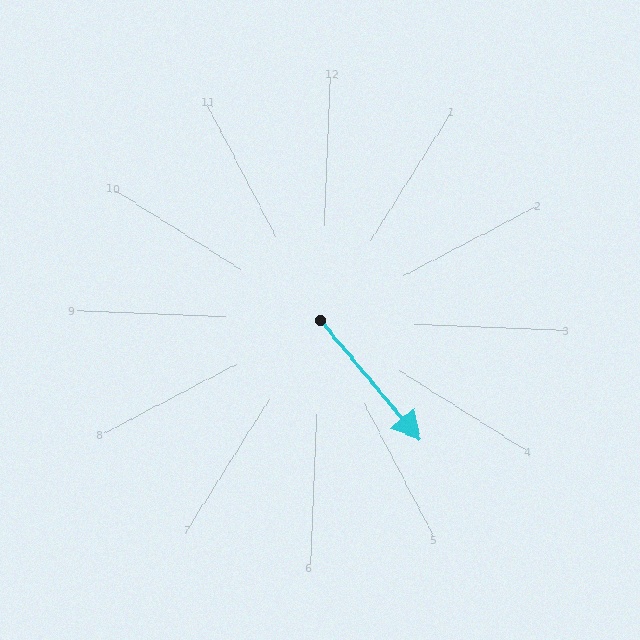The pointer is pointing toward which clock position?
Roughly 5 o'clock.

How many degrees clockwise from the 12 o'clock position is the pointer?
Approximately 138 degrees.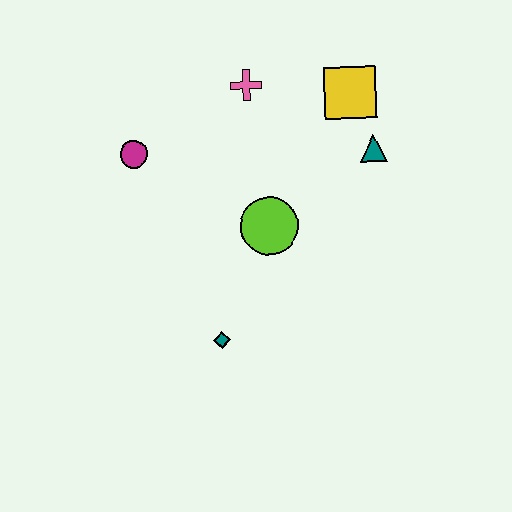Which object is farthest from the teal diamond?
The yellow square is farthest from the teal diamond.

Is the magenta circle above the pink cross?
No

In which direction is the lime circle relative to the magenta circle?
The lime circle is to the right of the magenta circle.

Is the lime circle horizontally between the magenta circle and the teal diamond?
No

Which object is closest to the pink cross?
The yellow square is closest to the pink cross.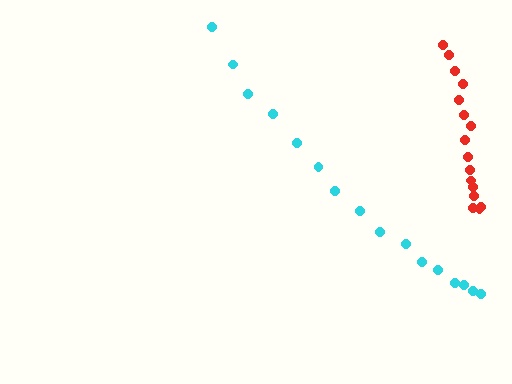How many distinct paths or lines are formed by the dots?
There are 2 distinct paths.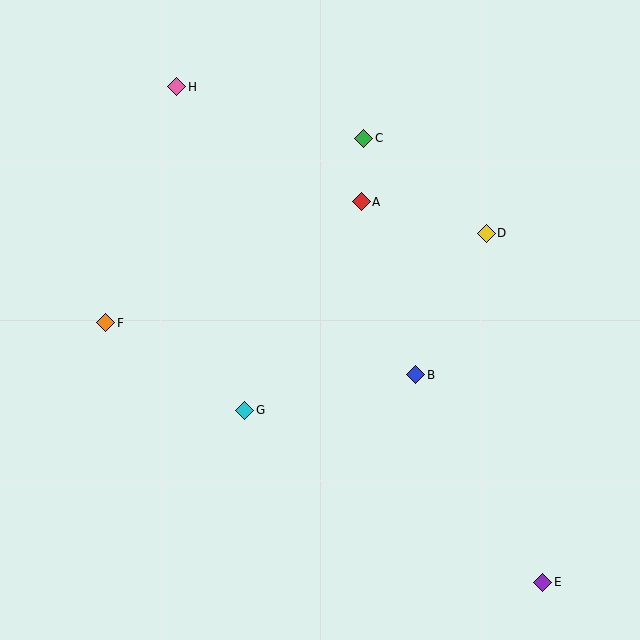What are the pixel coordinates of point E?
Point E is at (543, 582).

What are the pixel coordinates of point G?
Point G is at (245, 410).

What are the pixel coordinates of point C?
Point C is at (364, 138).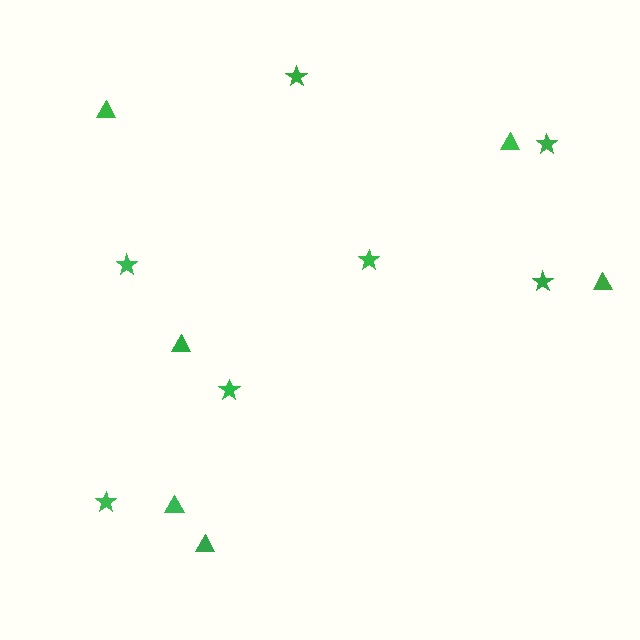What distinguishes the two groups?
There are 2 groups: one group of triangles (6) and one group of stars (7).